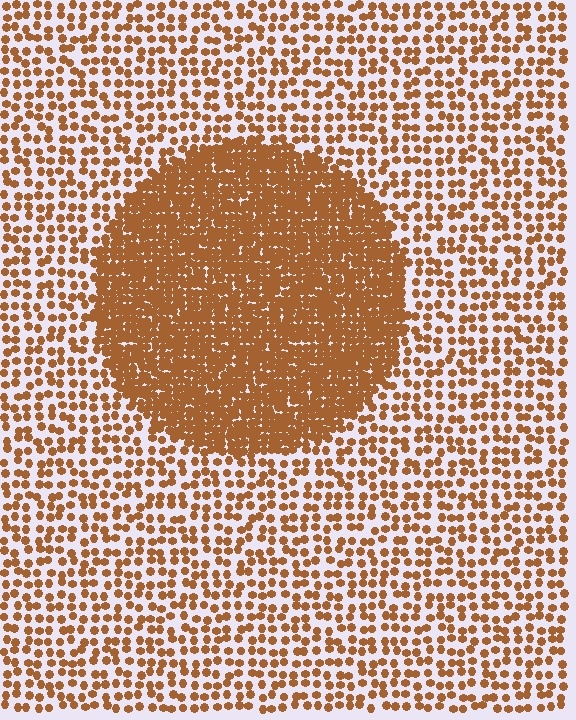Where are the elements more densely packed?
The elements are more densely packed inside the circle boundary.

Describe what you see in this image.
The image contains small brown elements arranged at two different densities. A circle-shaped region is visible where the elements are more densely packed than the surrounding area.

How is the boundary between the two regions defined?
The boundary is defined by a change in element density (approximately 2.6x ratio). All elements are the same color, size, and shape.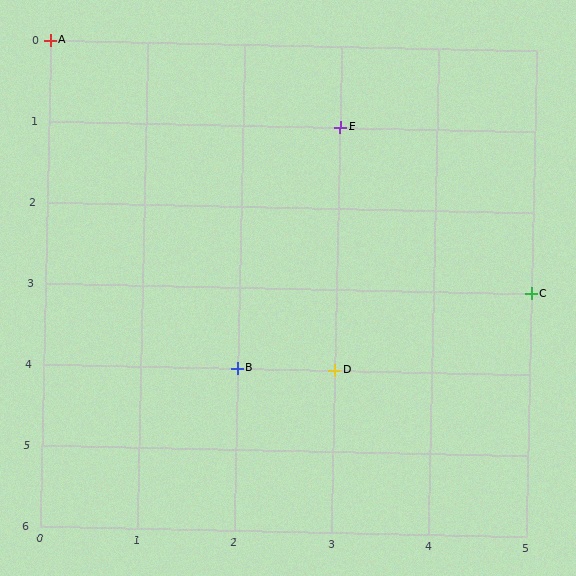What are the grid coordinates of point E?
Point E is at grid coordinates (3, 1).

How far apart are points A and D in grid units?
Points A and D are 3 columns and 4 rows apart (about 5.0 grid units diagonally).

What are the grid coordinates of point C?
Point C is at grid coordinates (5, 3).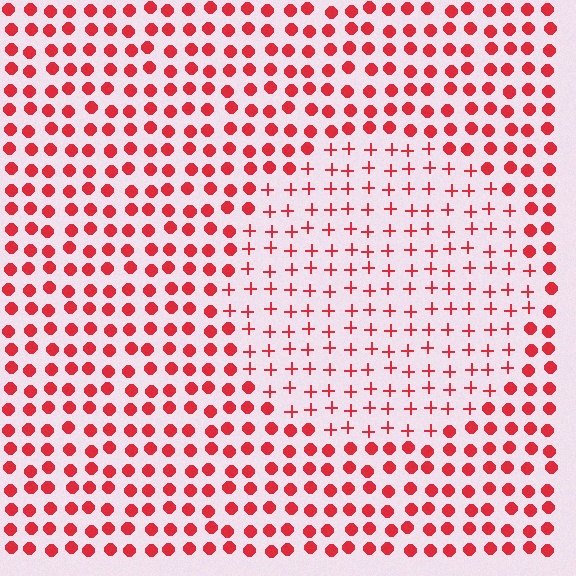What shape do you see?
I see a circle.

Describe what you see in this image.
The image is filled with small red elements arranged in a uniform grid. A circle-shaped region contains plus signs, while the surrounding area contains circles. The boundary is defined purely by the change in element shape.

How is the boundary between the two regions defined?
The boundary is defined by a change in element shape: plus signs inside vs. circles outside. All elements share the same color and spacing.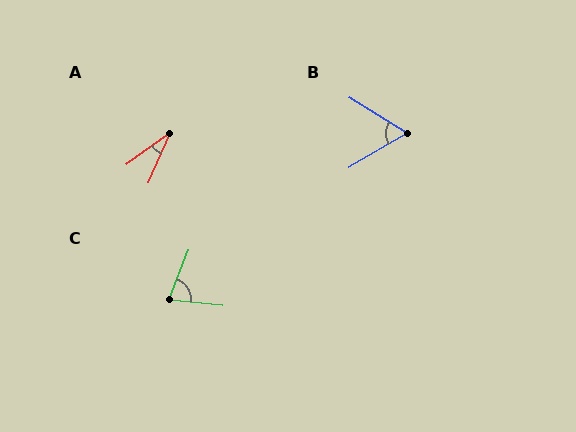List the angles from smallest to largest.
A (31°), B (63°), C (75°).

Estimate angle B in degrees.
Approximately 63 degrees.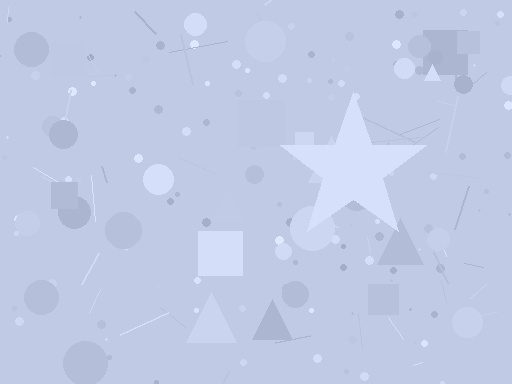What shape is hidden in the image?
A star is hidden in the image.